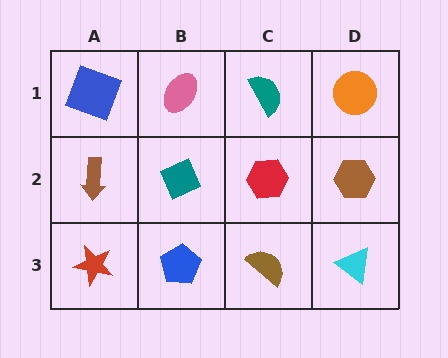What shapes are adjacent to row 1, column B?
A teal diamond (row 2, column B), a blue square (row 1, column A), a teal semicircle (row 1, column C).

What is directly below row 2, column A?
A red star.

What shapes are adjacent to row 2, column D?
An orange circle (row 1, column D), a cyan triangle (row 3, column D), a red hexagon (row 2, column C).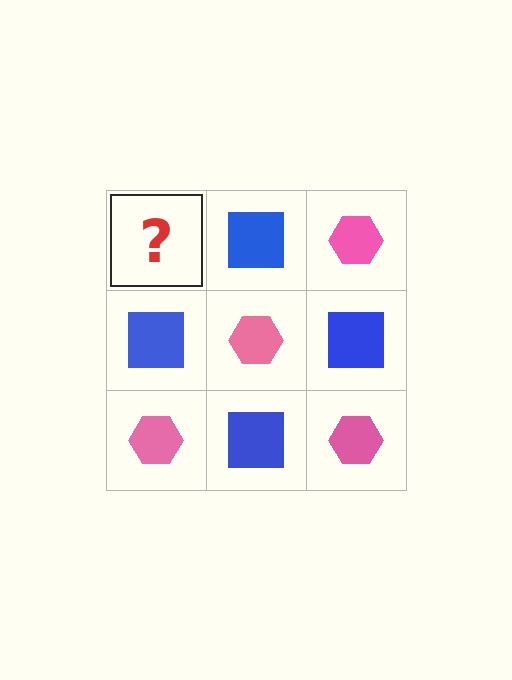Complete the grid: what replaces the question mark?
The question mark should be replaced with a pink hexagon.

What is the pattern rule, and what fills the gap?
The rule is that it alternates pink hexagon and blue square in a checkerboard pattern. The gap should be filled with a pink hexagon.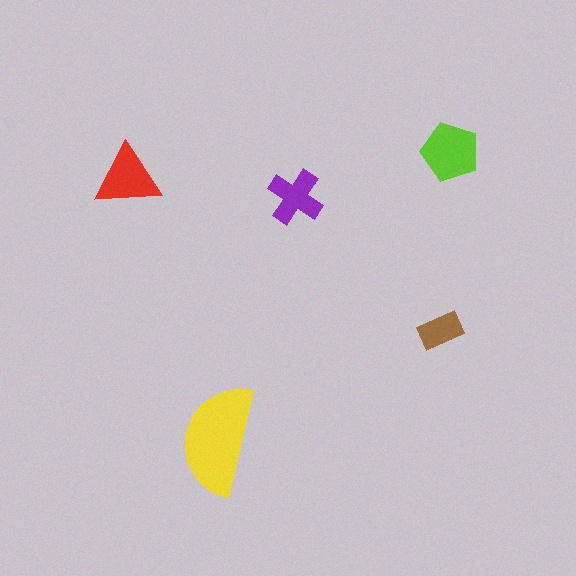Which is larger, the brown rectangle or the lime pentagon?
The lime pentagon.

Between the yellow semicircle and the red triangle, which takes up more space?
The yellow semicircle.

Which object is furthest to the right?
The lime pentagon is rightmost.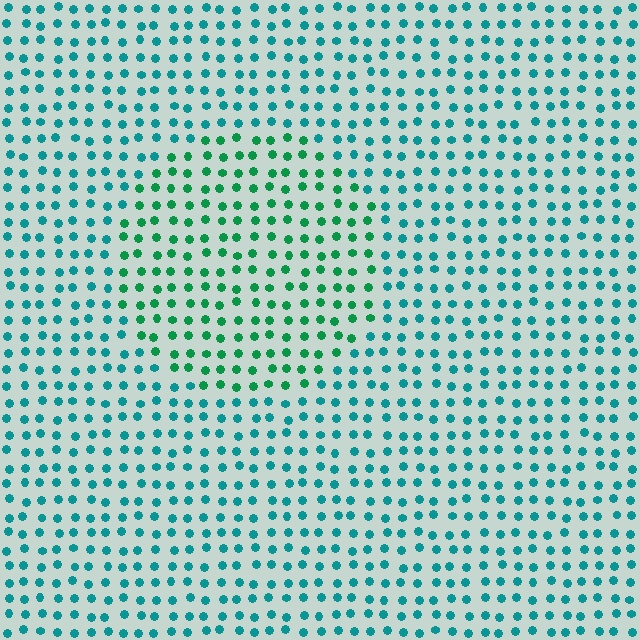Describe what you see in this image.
The image is filled with small teal elements in a uniform arrangement. A circle-shaped region is visible where the elements are tinted to a slightly different hue, forming a subtle color boundary.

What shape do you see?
I see a circle.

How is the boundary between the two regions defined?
The boundary is defined purely by a slight shift in hue (about 34 degrees). Spacing, size, and orientation are identical on both sides.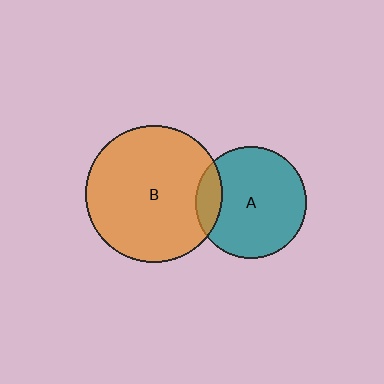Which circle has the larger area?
Circle B (orange).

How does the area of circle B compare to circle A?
Approximately 1.5 times.